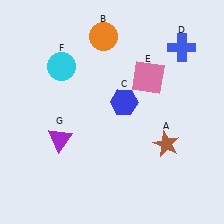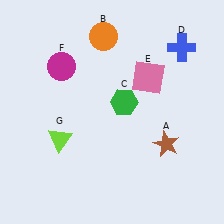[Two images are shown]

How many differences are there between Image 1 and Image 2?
There are 3 differences between the two images.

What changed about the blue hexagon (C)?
In Image 1, C is blue. In Image 2, it changed to green.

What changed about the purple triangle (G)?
In Image 1, G is purple. In Image 2, it changed to lime.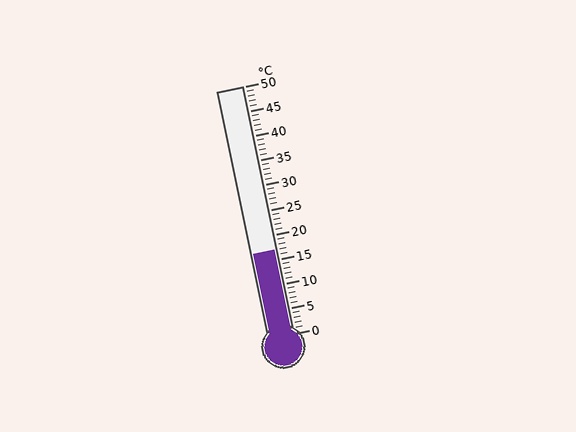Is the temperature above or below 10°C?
The temperature is above 10°C.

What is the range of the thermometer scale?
The thermometer scale ranges from 0°C to 50°C.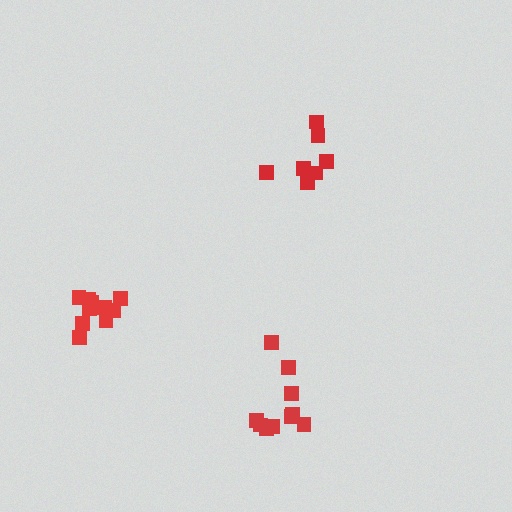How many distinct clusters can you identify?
There are 3 distinct clusters.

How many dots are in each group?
Group 1: 7 dots, Group 2: 10 dots, Group 3: 10 dots (27 total).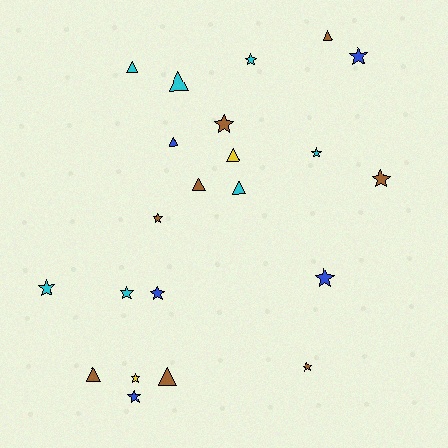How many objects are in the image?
There are 22 objects.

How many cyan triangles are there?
There are 3 cyan triangles.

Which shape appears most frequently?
Star, with 13 objects.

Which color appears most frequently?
Brown, with 8 objects.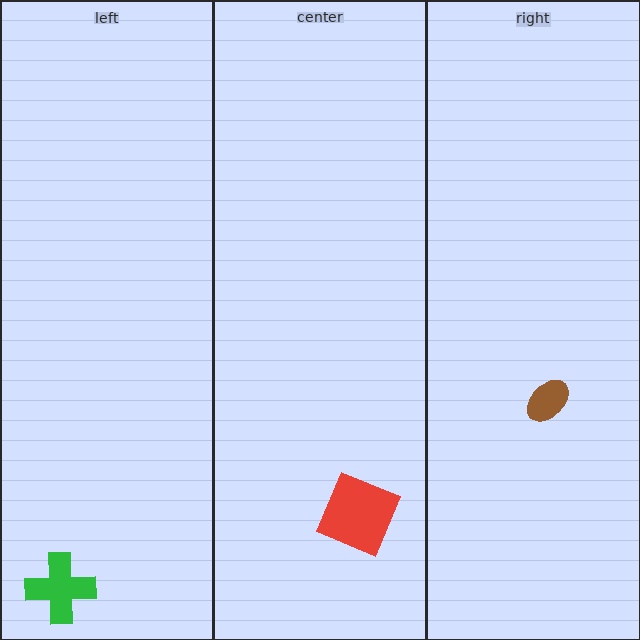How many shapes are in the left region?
1.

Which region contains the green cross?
The left region.